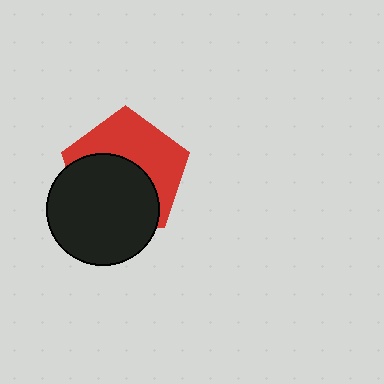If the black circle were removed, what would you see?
You would see the complete red pentagon.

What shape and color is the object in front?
The object in front is a black circle.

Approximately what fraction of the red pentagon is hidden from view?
Roughly 51% of the red pentagon is hidden behind the black circle.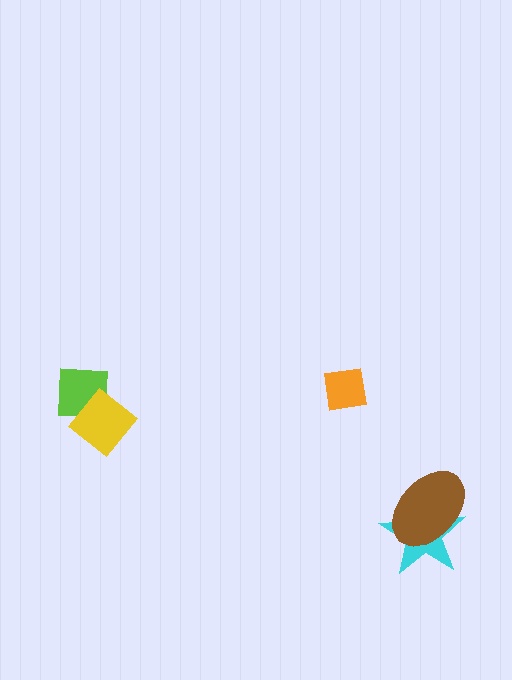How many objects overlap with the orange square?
0 objects overlap with the orange square.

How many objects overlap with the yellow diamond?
1 object overlaps with the yellow diamond.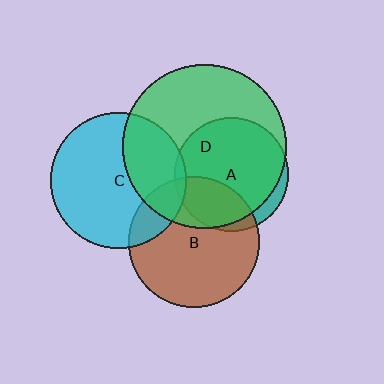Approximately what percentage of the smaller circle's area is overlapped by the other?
Approximately 30%.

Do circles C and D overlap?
Yes.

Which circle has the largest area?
Circle D (green).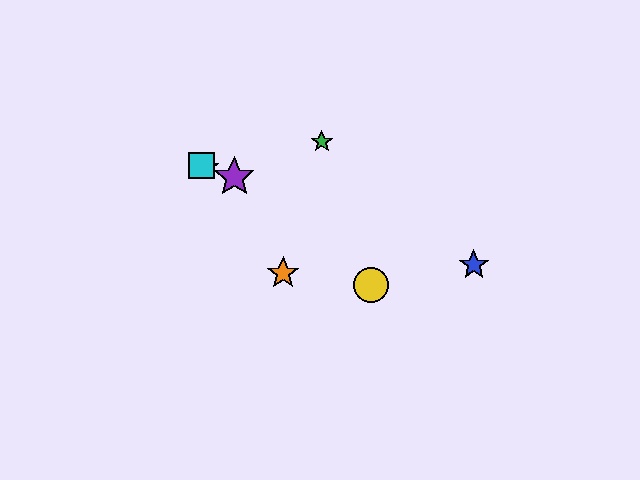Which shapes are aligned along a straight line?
The red star, the blue star, the purple star, the cyan square are aligned along a straight line.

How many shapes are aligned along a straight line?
4 shapes (the red star, the blue star, the purple star, the cyan square) are aligned along a straight line.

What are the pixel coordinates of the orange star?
The orange star is at (283, 273).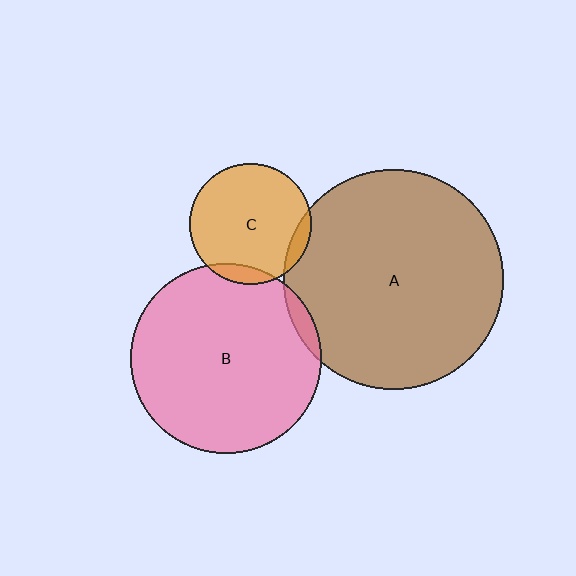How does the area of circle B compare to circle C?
Approximately 2.5 times.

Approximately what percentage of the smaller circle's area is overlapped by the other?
Approximately 5%.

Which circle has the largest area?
Circle A (brown).